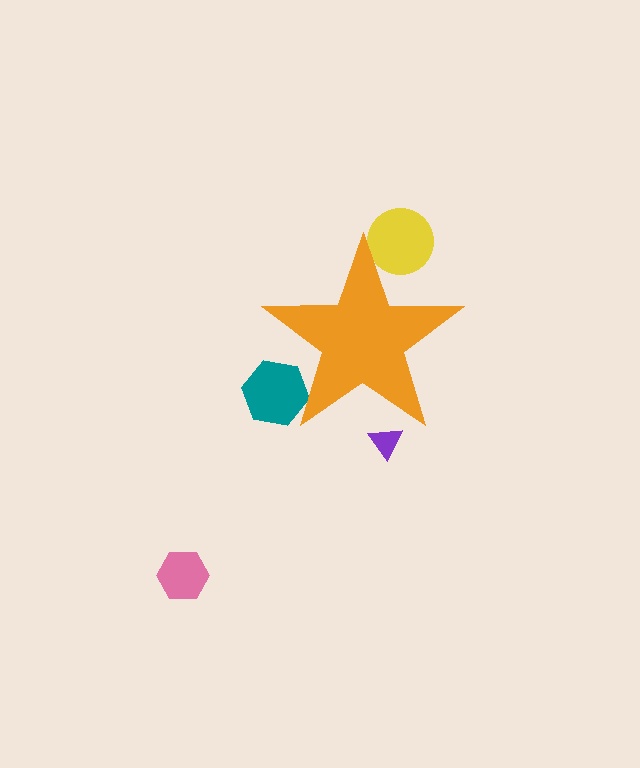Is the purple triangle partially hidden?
Yes, the purple triangle is partially hidden behind the orange star.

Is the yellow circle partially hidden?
Yes, the yellow circle is partially hidden behind the orange star.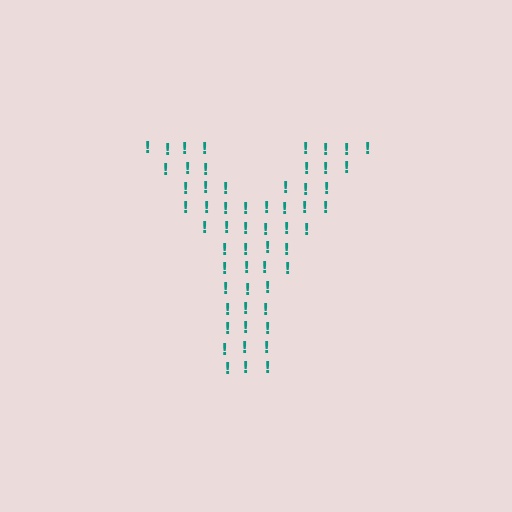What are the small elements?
The small elements are exclamation marks.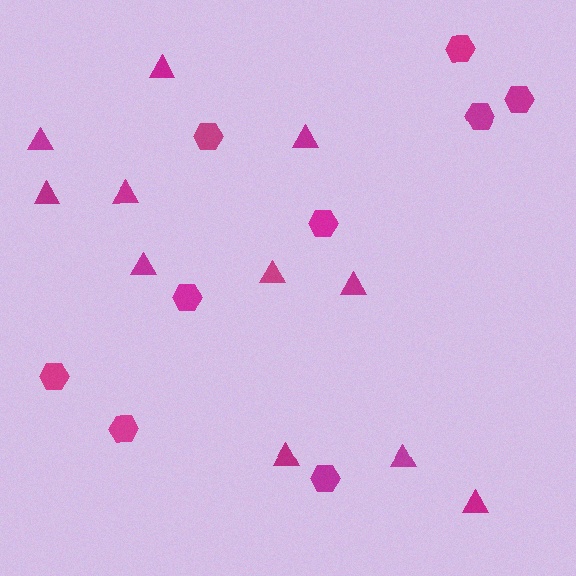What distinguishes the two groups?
There are 2 groups: one group of triangles (11) and one group of hexagons (9).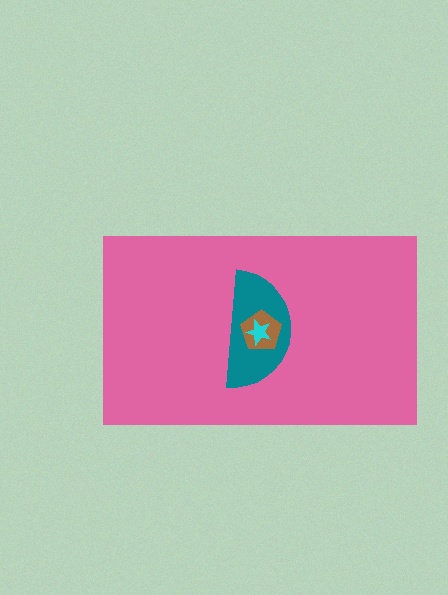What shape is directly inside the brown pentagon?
The cyan star.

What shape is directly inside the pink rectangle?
The teal semicircle.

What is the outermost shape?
The pink rectangle.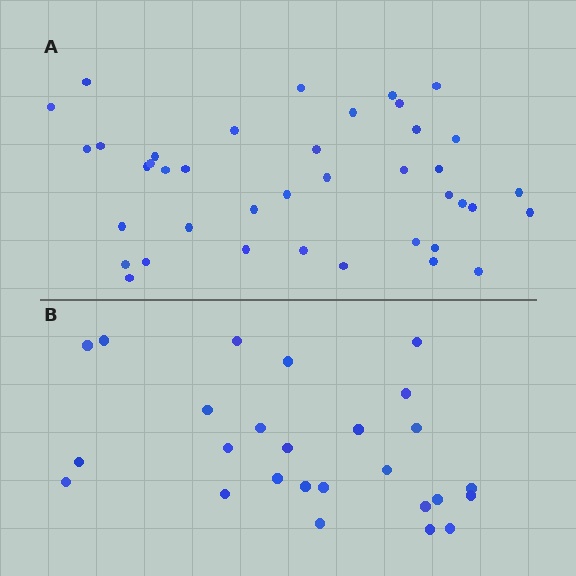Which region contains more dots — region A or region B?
Region A (the top region) has more dots.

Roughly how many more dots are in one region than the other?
Region A has approximately 15 more dots than region B.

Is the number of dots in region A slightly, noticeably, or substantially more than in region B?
Region A has substantially more. The ratio is roughly 1.5 to 1.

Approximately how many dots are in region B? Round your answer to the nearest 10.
About 30 dots. (The exact count is 26, which rounds to 30.)